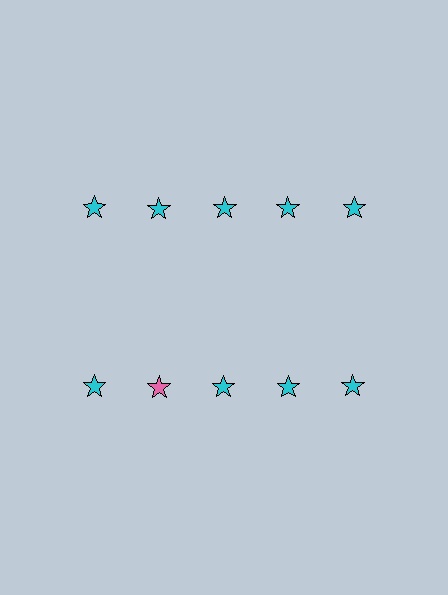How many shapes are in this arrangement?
There are 10 shapes arranged in a grid pattern.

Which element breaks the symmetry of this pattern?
The pink star in the second row, second from left column breaks the symmetry. All other shapes are cyan stars.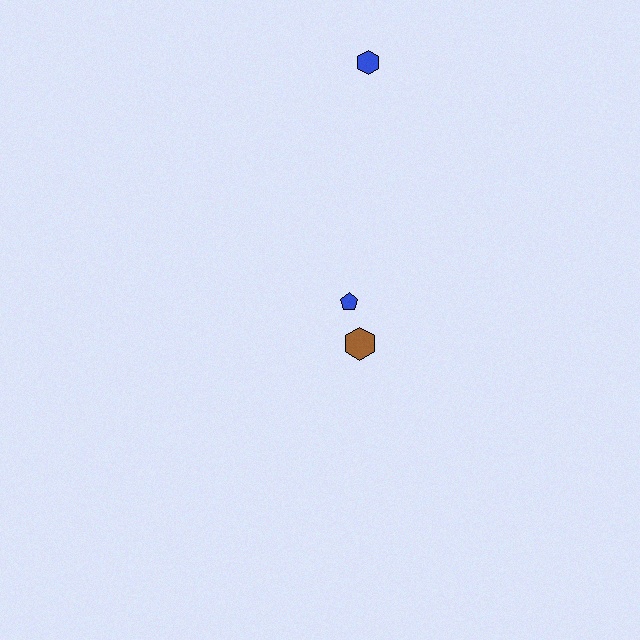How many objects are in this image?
There are 3 objects.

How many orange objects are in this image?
There are no orange objects.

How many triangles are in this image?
There are no triangles.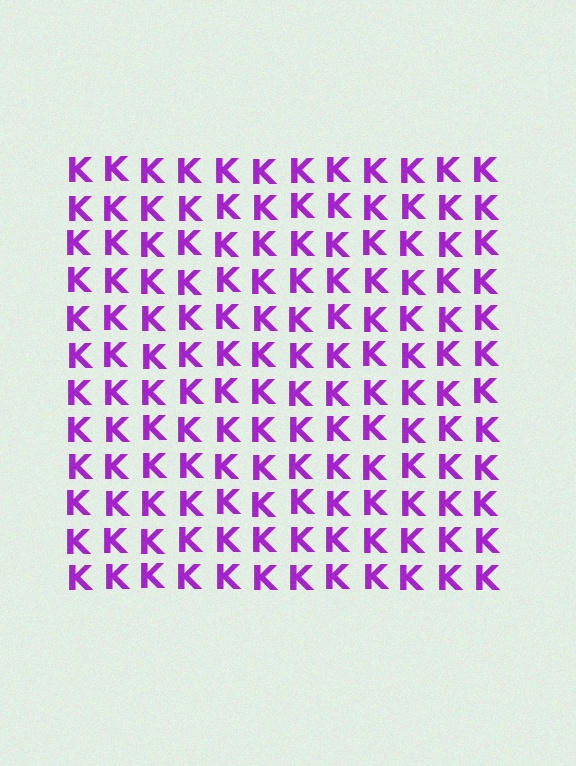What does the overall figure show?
The overall figure shows a square.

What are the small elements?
The small elements are letter K's.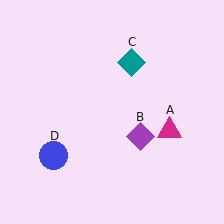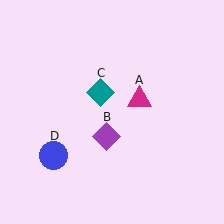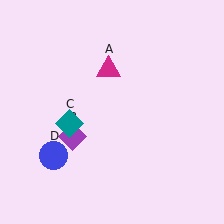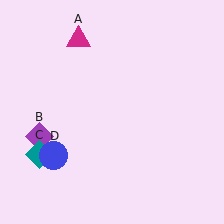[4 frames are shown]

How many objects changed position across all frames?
3 objects changed position: magenta triangle (object A), purple diamond (object B), teal diamond (object C).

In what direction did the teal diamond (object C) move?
The teal diamond (object C) moved down and to the left.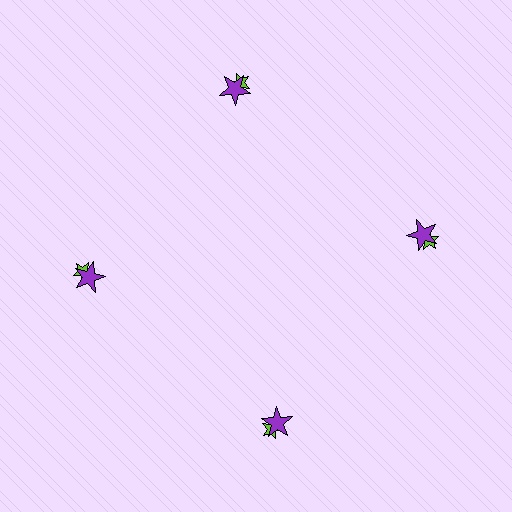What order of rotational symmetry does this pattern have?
This pattern has 4-fold rotational symmetry.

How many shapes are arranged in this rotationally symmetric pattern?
There are 8 shapes, arranged in 4 groups of 2.